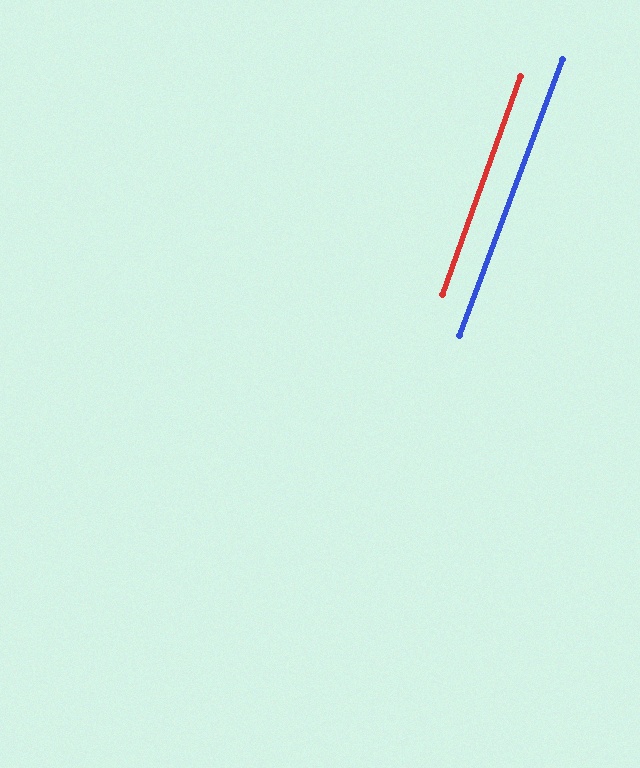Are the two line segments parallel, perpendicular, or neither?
Parallel — their directions differ by only 1.0°.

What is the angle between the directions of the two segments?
Approximately 1 degree.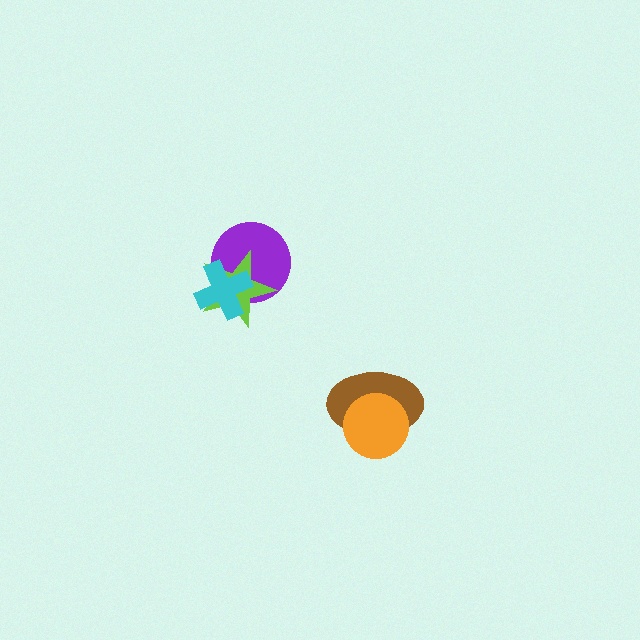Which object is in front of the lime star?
The cyan cross is in front of the lime star.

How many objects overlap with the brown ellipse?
1 object overlaps with the brown ellipse.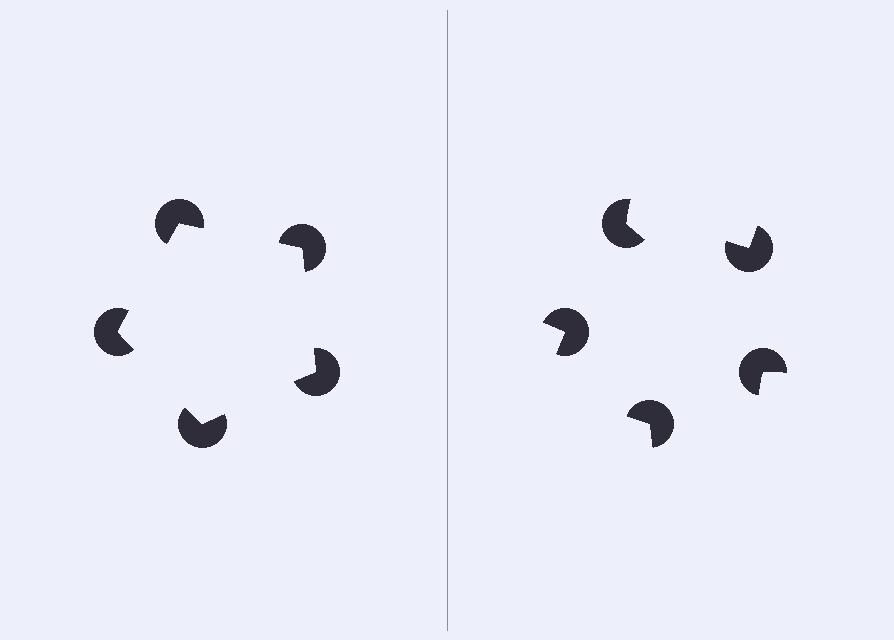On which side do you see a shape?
An illusory pentagon appears on the left side. On the right side the wedge cuts are rotated, so no coherent shape forms.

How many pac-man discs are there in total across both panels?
10 — 5 on each side.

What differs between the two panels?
The pac-man discs are positioned identically on both sides; only the wedge orientations differ. On the left they align to a pentagon; on the right they are misaligned.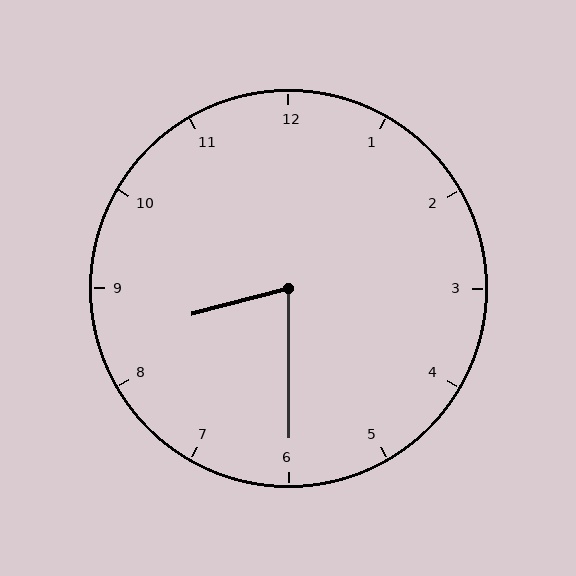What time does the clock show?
8:30.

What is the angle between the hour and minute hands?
Approximately 75 degrees.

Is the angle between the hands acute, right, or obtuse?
It is acute.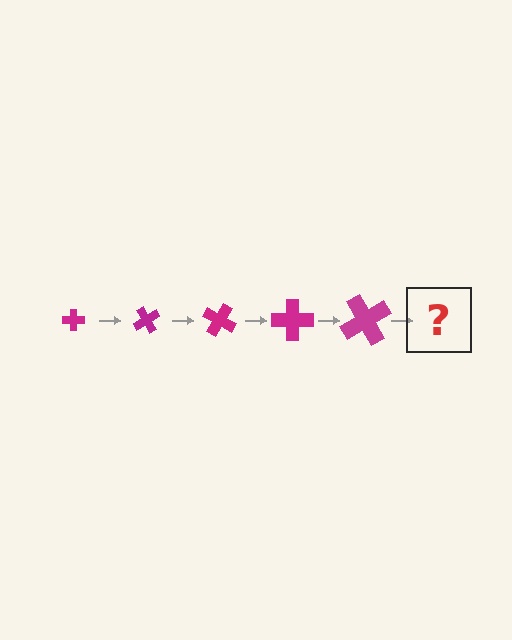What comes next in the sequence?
The next element should be a cross, larger than the previous one and rotated 300 degrees from the start.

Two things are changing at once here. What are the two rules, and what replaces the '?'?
The two rules are that the cross grows larger each step and it rotates 60 degrees each step. The '?' should be a cross, larger than the previous one and rotated 300 degrees from the start.